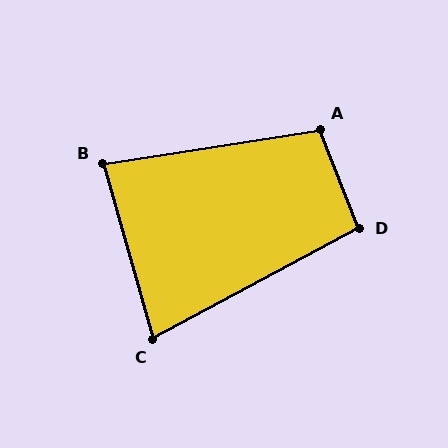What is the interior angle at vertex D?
Approximately 97 degrees (obtuse).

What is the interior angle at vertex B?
Approximately 83 degrees (acute).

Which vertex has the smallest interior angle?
C, at approximately 78 degrees.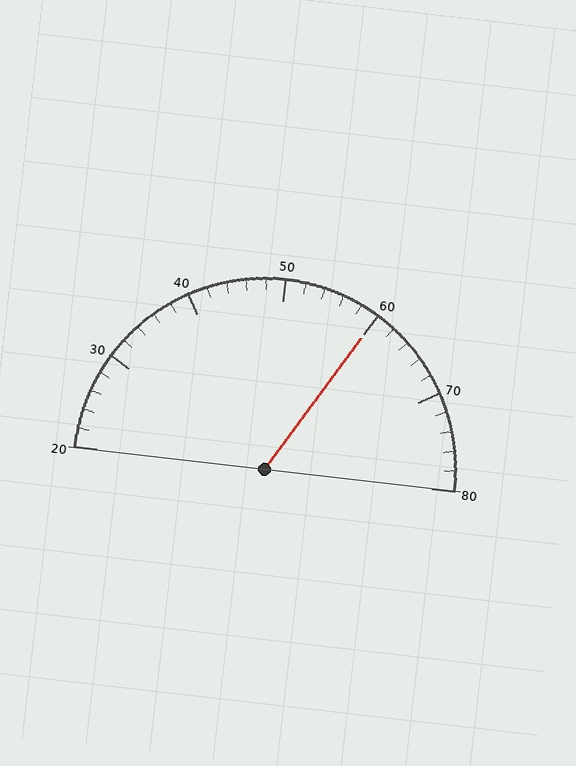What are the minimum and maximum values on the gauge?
The gauge ranges from 20 to 80.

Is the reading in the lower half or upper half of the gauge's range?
The reading is in the upper half of the range (20 to 80).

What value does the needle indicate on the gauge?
The needle indicates approximately 60.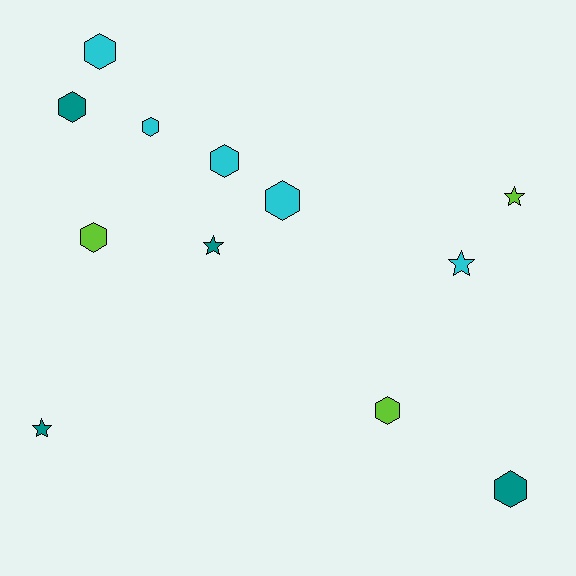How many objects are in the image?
There are 12 objects.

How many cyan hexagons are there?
There are 4 cyan hexagons.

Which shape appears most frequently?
Hexagon, with 8 objects.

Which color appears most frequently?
Cyan, with 5 objects.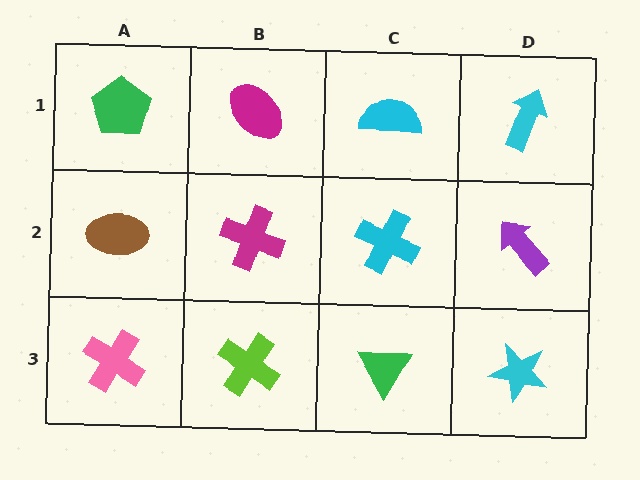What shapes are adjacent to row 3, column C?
A cyan cross (row 2, column C), a lime cross (row 3, column B), a cyan star (row 3, column D).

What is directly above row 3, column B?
A magenta cross.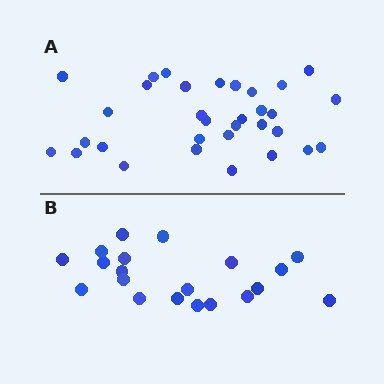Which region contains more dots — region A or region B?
Region A (the top region) has more dots.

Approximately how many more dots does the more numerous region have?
Region A has roughly 12 or so more dots than region B.